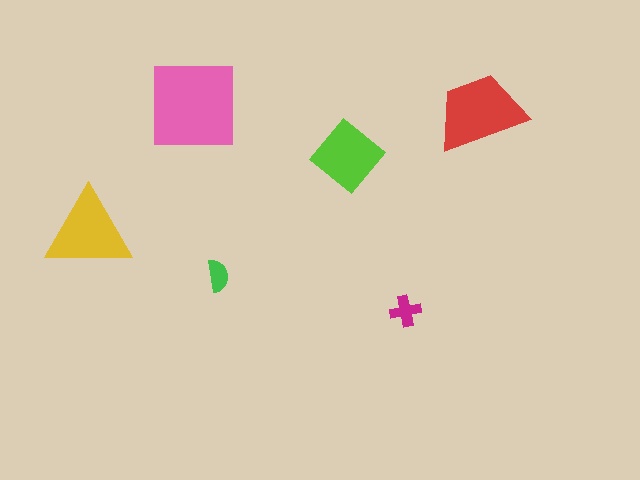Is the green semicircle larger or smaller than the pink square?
Smaller.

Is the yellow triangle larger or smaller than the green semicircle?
Larger.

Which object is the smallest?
The green semicircle.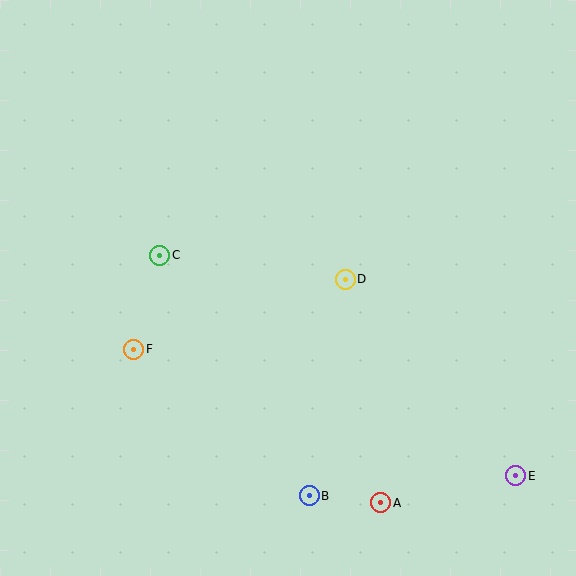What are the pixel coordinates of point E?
Point E is at (516, 476).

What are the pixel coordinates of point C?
Point C is at (160, 256).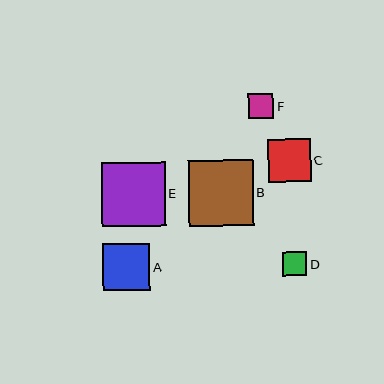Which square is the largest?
Square B is the largest with a size of approximately 65 pixels.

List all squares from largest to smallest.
From largest to smallest: B, E, A, C, F, D.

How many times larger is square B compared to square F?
Square B is approximately 2.6 times the size of square F.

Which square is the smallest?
Square D is the smallest with a size of approximately 24 pixels.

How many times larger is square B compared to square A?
Square B is approximately 1.4 times the size of square A.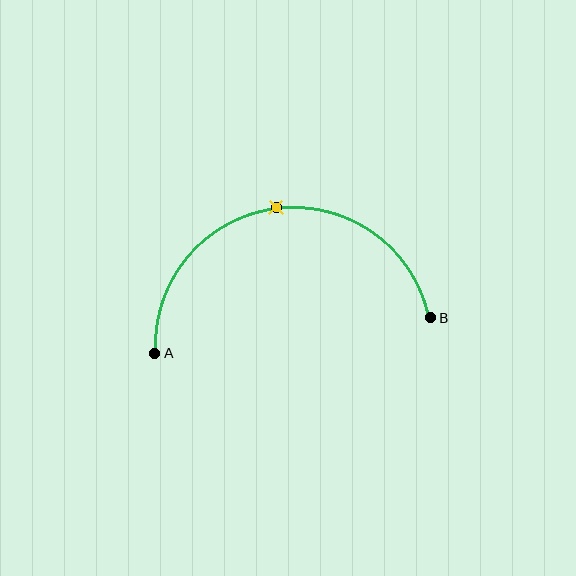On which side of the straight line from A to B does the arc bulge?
The arc bulges above the straight line connecting A and B.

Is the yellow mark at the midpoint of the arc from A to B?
Yes. The yellow mark lies on the arc at equal arc-length from both A and B — it is the arc midpoint.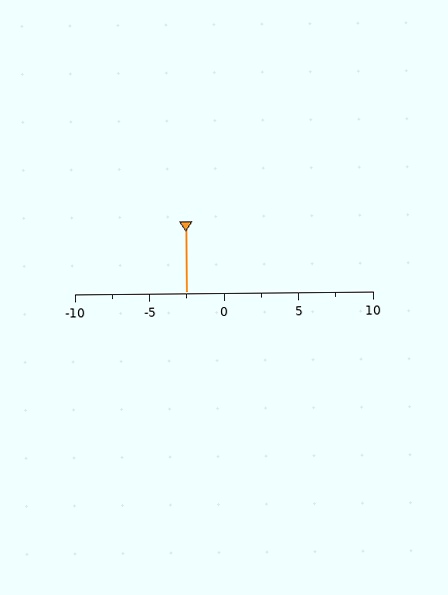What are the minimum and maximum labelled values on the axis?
The axis runs from -10 to 10.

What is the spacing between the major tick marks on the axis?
The major ticks are spaced 5 apart.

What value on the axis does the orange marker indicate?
The marker indicates approximately -2.5.